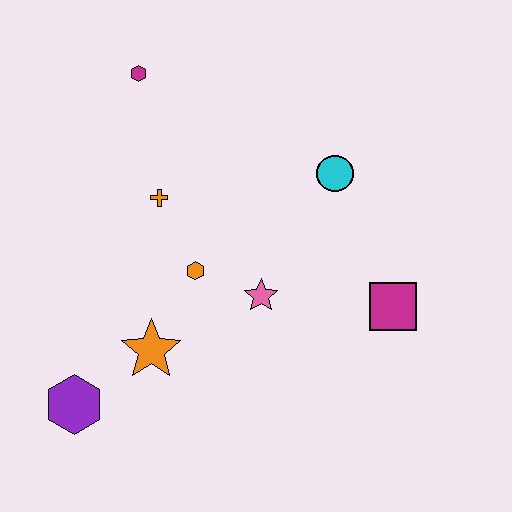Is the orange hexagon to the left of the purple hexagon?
No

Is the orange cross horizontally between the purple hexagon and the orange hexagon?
Yes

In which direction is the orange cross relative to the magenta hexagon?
The orange cross is below the magenta hexagon.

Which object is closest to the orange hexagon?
The pink star is closest to the orange hexagon.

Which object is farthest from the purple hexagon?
The cyan circle is farthest from the purple hexagon.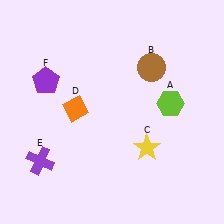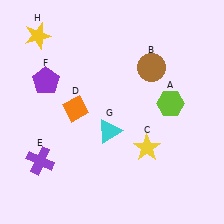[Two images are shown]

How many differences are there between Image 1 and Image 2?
There are 2 differences between the two images.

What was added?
A cyan triangle (G), a yellow star (H) were added in Image 2.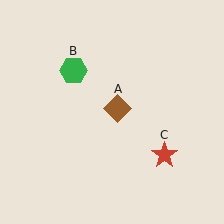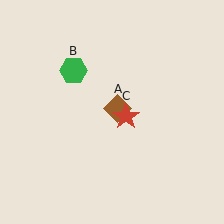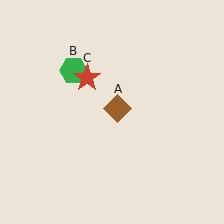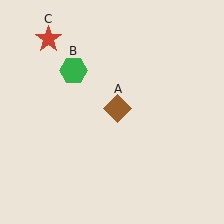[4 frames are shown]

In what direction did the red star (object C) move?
The red star (object C) moved up and to the left.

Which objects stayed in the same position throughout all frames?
Brown diamond (object A) and green hexagon (object B) remained stationary.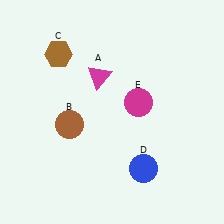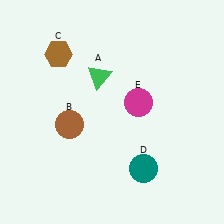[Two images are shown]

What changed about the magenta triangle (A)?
In Image 1, A is magenta. In Image 2, it changed to green.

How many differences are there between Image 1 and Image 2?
There are 2 differences between the two images.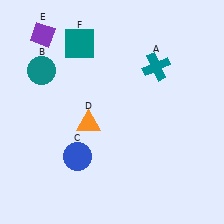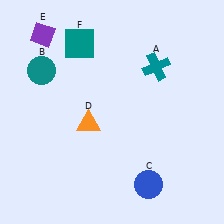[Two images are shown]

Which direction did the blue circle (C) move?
The blue circle (C) moved right.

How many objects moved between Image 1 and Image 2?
1 object moved between the two images.